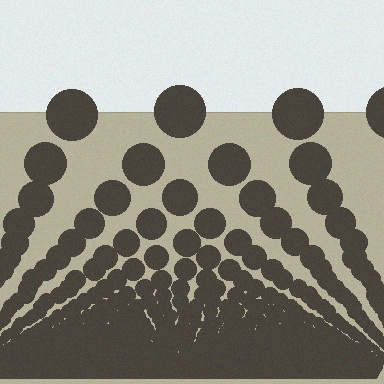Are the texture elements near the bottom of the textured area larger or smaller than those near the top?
Smaller. The gradient is inverted — elements near the bottom are smaller and denser.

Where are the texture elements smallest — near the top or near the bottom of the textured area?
Near the bottom.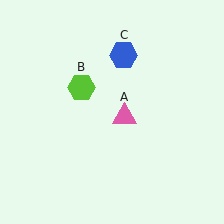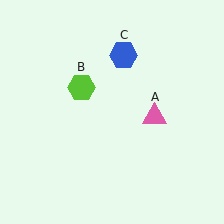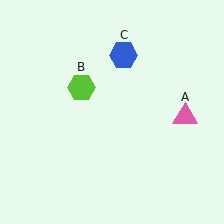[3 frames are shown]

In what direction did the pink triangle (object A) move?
The pink triangle (object A) moved right.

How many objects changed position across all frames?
1 object changed position: pink triangle (object A).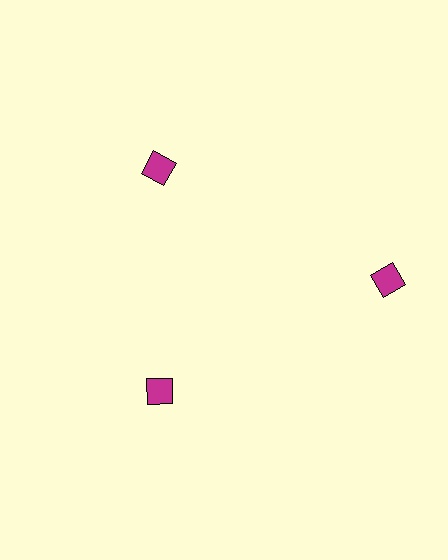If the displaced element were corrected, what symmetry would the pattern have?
It would have 3-fold rotational symmetry — the pattern would map onto itself every 120 degrees.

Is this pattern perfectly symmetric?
No. The 3 magenta diamonds are arranged in a ring, but one element near the 3 o'clock position is pushed outward from the center, breaking the 3-fold rotational symmetry.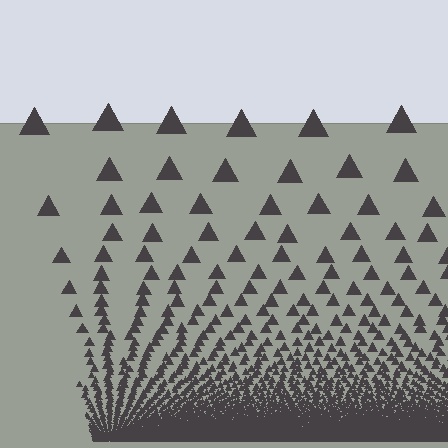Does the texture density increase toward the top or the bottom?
Density increases toward the bottom.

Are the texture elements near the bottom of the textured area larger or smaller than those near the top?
Smaller. The gradient is inverted — elements near the bottom are smaller and denser.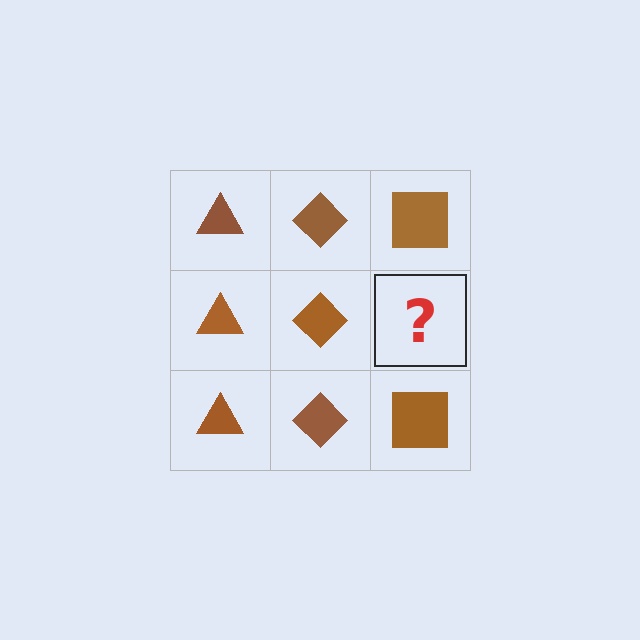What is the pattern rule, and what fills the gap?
The rule is that each column has a consistent shape. The gap should be filled with a brown square.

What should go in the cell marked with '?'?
The missing cell should contain a brown square.